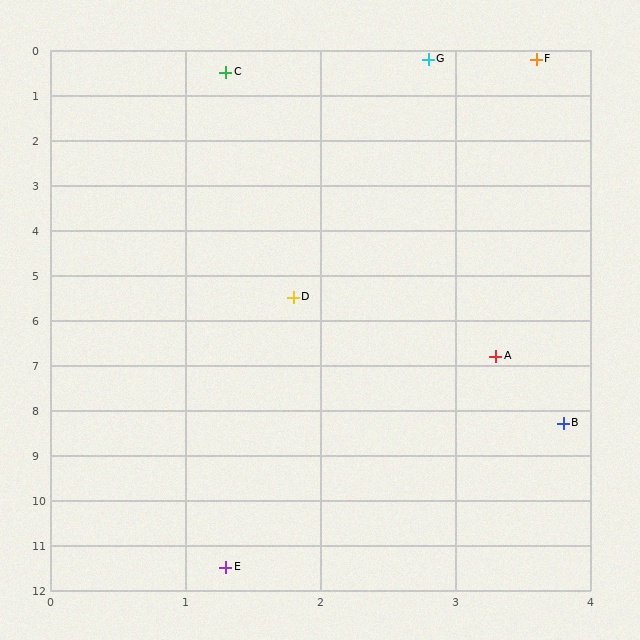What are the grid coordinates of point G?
Point G is at approximately (2.8, 0.2).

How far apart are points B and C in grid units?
Points B and C are about 8.2 grid units apart.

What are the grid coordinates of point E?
Point E is at approximately (1.3, 11.5).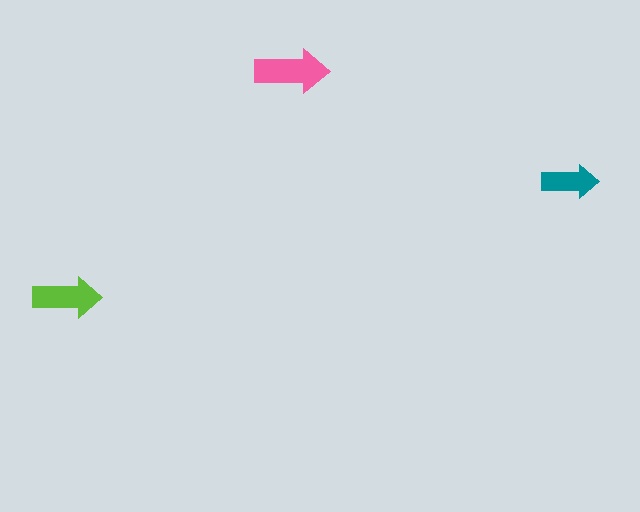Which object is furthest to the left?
The lime arrow is leftmost.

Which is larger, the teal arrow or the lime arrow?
The lime one.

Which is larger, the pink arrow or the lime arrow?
The pink one.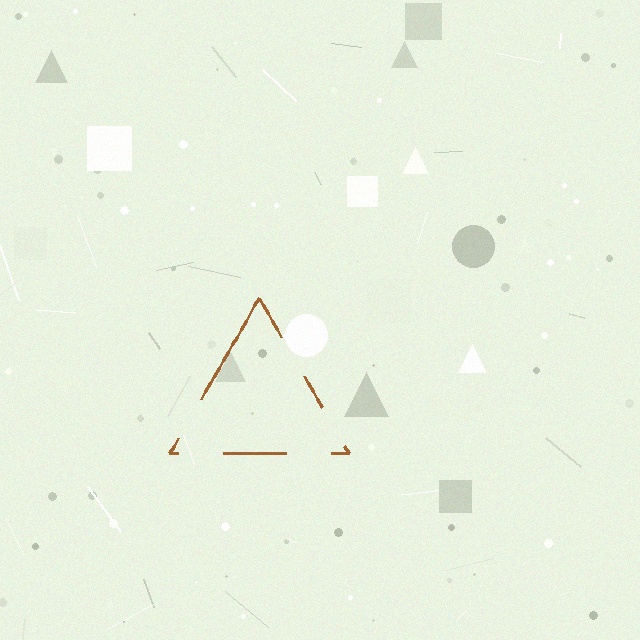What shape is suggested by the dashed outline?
The dashed outline suggests a triangle.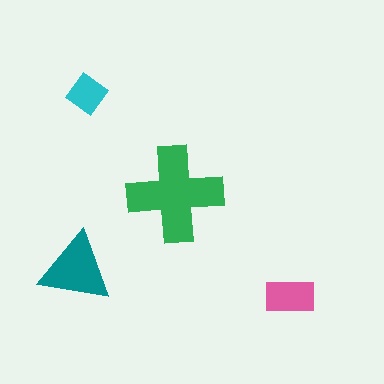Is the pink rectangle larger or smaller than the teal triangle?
Smaller.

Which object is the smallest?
The cyan diamond.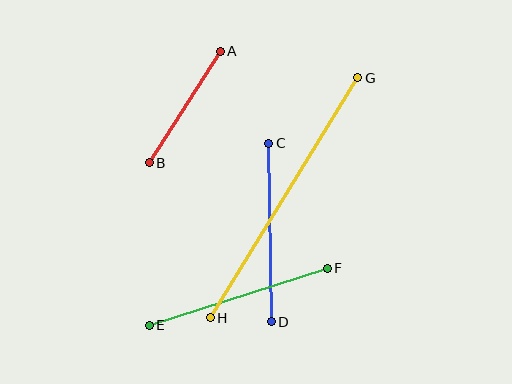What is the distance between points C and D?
The distance is approximately 178 pixels.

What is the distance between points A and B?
The distance is approximately 133 pixels.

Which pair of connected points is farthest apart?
Points G and H are farthest apart.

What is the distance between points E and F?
The distance is approximately 187 pixels.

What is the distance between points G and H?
The distance is approximately 282 pixels.